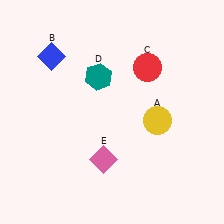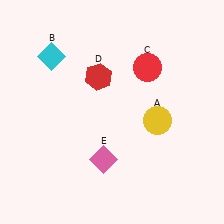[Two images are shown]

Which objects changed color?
B changed from blue to cyan. D changed from teal to red.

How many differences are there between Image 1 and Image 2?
There are 2 differences between the two images.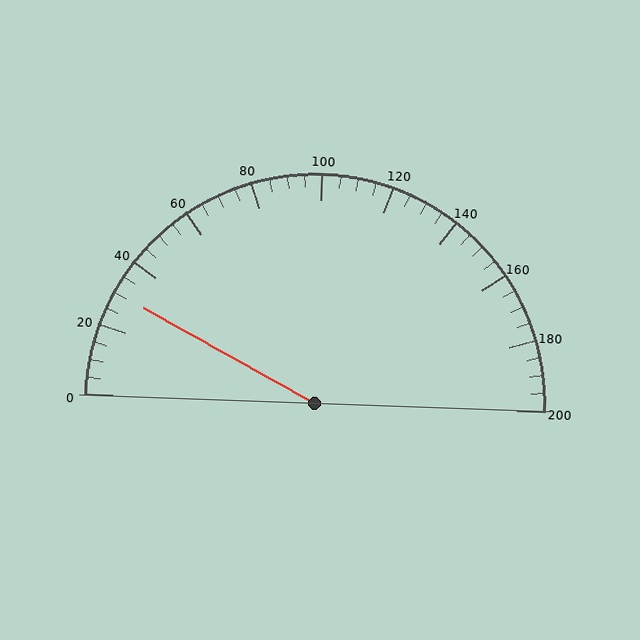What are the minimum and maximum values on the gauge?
The gauge ranges from 0 to 200.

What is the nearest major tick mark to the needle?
The nearest major tick mark is 40.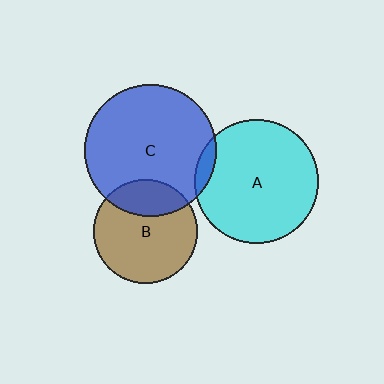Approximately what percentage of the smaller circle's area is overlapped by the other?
Approximately 25%.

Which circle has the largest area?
Circle C (blue).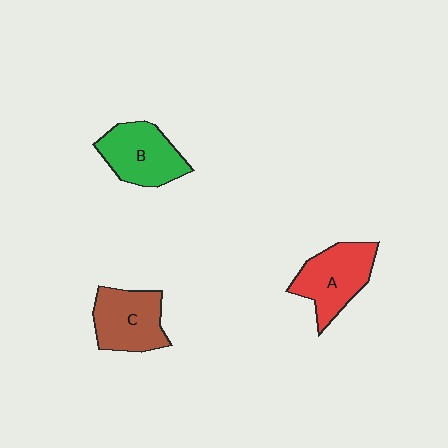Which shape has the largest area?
Shape A (red).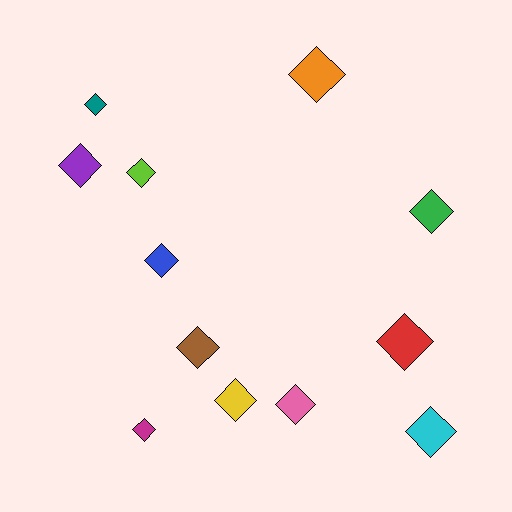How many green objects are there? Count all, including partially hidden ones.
There is 1 green object.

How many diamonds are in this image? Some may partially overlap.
There are 12 diamonds.